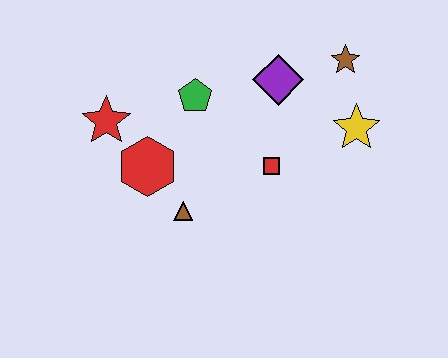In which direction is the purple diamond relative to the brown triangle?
The purple diamond is above the brown triangle.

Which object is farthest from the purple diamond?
The red star is farthest from the purple diamond.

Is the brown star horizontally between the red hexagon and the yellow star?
Yes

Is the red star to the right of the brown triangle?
No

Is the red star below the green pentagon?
Yes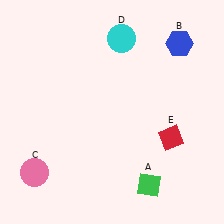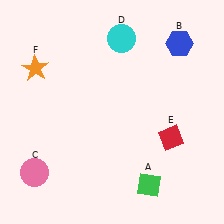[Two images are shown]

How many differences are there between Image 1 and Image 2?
There is 1 difference between the two images.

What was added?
An orange star (F) was added in Image 2.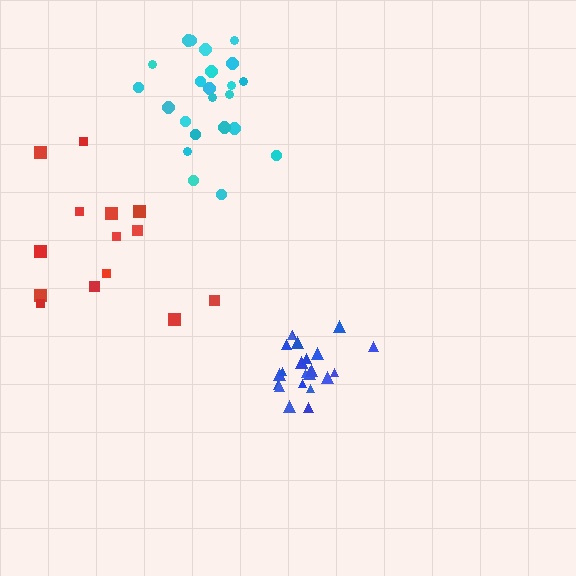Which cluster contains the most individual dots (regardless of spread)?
Cyan (23).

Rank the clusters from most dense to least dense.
blue, cyan, red.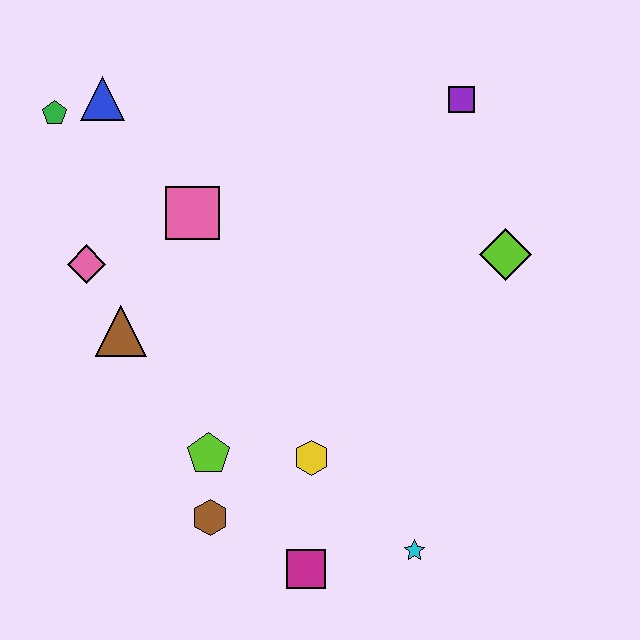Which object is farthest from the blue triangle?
The cyan star is farthest from the blue triangle.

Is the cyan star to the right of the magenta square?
Yes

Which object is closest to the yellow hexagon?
The lime pentagon is closest to the yellow hexagon.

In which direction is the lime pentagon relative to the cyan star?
The lime pentagon is to the left of the cyan star.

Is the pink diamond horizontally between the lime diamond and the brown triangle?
No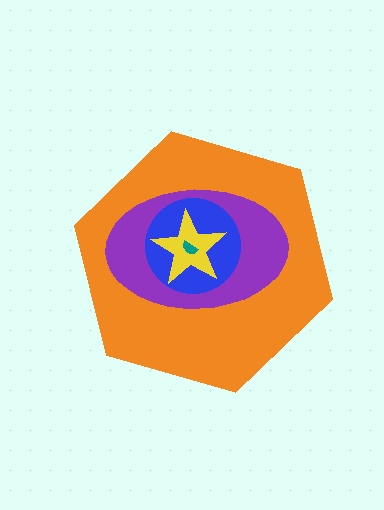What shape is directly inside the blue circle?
The yellow star.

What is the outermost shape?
The orange hexagon.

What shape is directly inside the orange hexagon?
The purple ellipse.